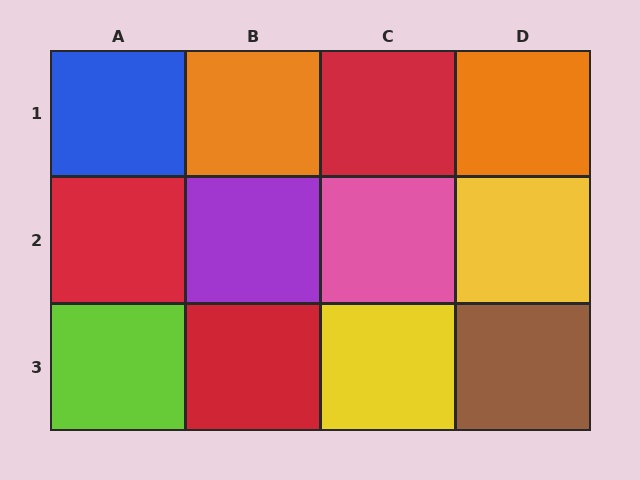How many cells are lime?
1 cell is lime.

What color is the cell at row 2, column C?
Pink.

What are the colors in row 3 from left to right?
Lime, red, yellow, brown.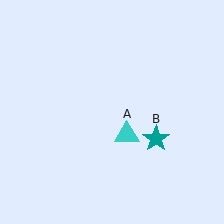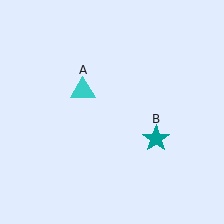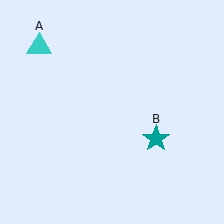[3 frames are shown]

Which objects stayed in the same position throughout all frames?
Teal star (object B) remained stationary.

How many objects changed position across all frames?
1 object changed position: cyan triangle (object A).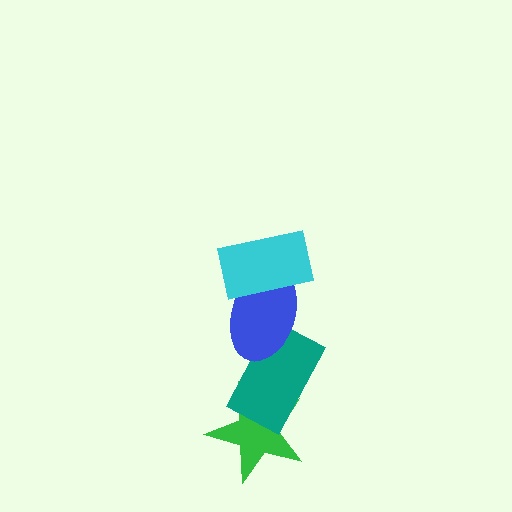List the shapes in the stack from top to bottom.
From top to bottom: the cyan rectangle, the blue ellipse, the teal rectangle, the green star.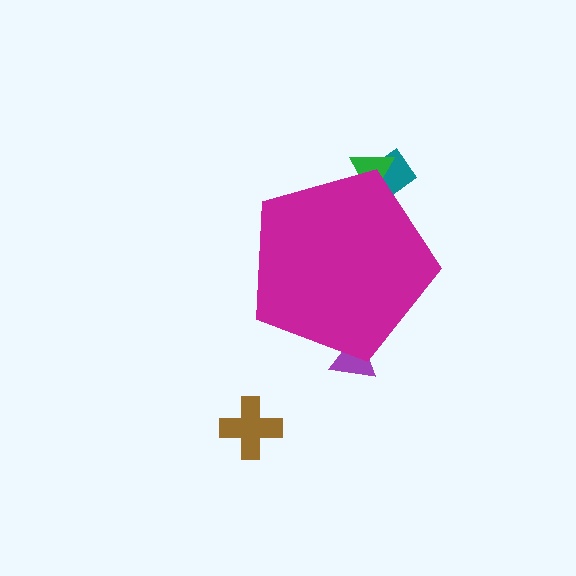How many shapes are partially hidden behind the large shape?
3 shapes are partially hidden.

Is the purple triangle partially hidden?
Yes, the purple triangle is partially hidden behind the magenta pentagon.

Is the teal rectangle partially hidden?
Yes, the teal rectangle is partially hidden behind the magenta pentagon.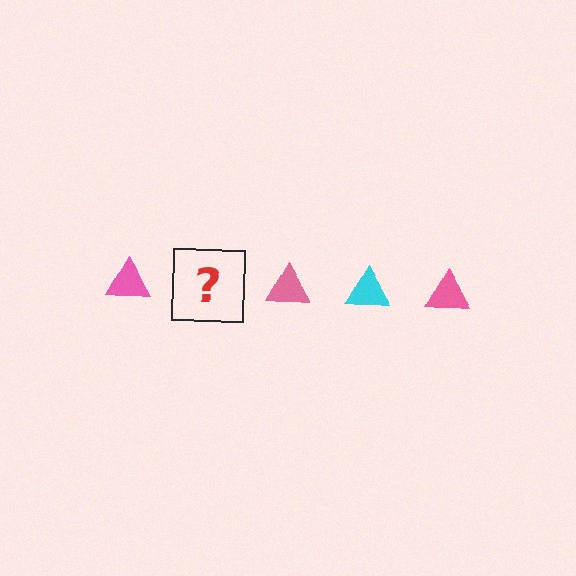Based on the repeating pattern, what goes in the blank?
The blank should be a cyan triangle.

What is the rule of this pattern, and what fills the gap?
The rule is that the pattern cycles through pink, cyan triangles. The gap should be filled with a cyan triangle.